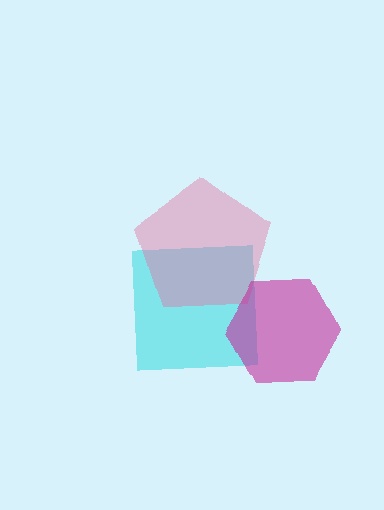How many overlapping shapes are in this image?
There are 3 overlapping shapes in the image.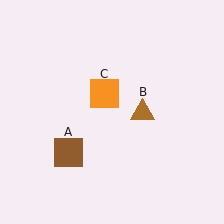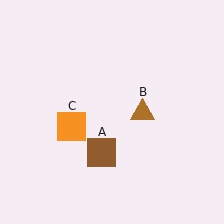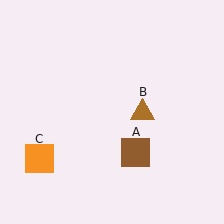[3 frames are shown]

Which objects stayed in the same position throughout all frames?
Brown triangle (object B) remained stationary.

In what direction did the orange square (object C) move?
The orange square (object C) moved down and to the left.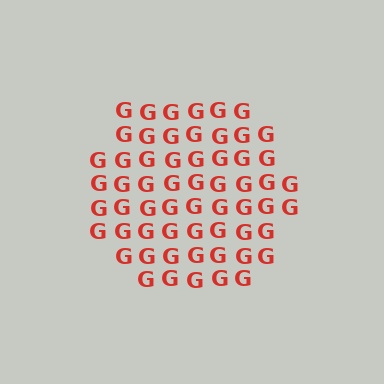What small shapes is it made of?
It is made of small letter G's.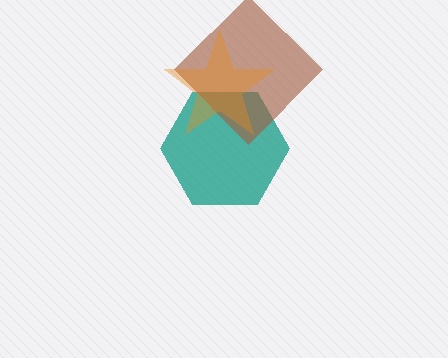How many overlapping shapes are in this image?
There are 3 overlapping shapes in the image.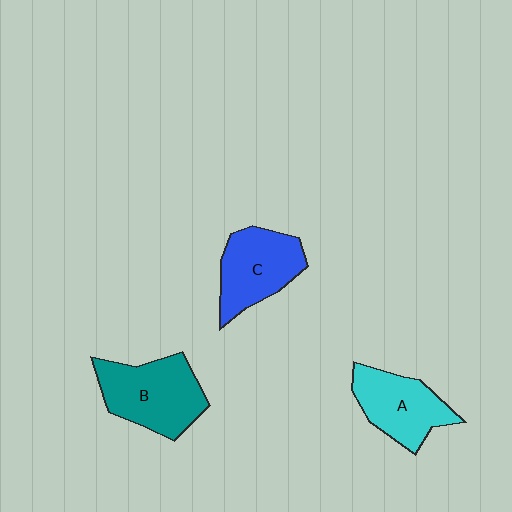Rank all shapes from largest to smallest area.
From largest to smallest: B (teal), C (blue), A (cyan).